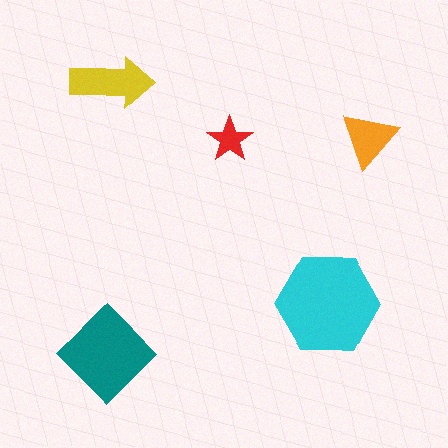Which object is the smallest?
The red star.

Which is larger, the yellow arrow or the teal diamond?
The teal diamond.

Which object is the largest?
The cyan hexagon.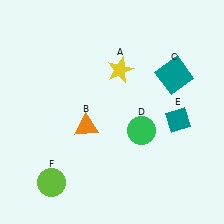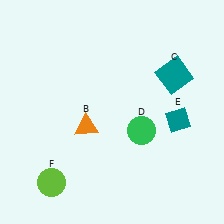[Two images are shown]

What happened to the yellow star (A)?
The yellow star (A) was removed in Image 2. It was in the top-right area of Image 1.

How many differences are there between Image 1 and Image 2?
There is 1 difference between the two images.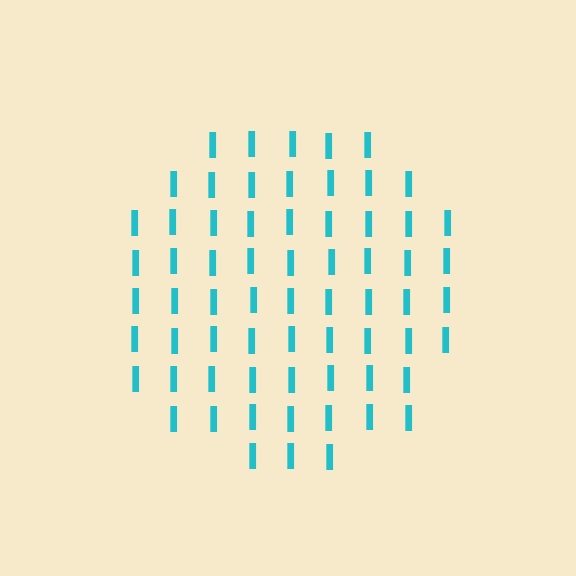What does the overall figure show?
The overall figure shows a circle.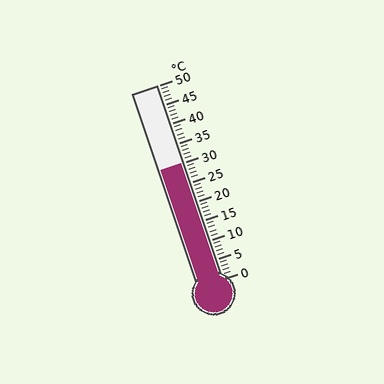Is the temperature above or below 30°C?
The temperature is at 30°C.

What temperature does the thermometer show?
The thermometer shows approximately 30°C.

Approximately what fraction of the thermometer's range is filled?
The thermometer is filled to approximately 60% of its range.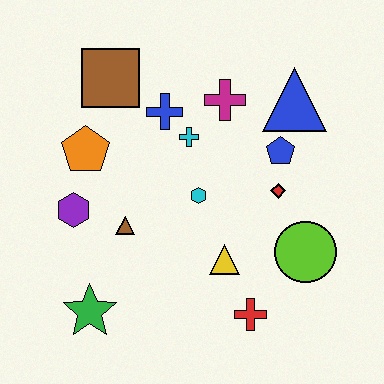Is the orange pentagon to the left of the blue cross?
Yes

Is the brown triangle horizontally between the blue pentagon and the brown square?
Yes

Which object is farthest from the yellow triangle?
The brown square is farthest from the yellow triangle.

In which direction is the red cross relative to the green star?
The red cross is to the right of the green star.